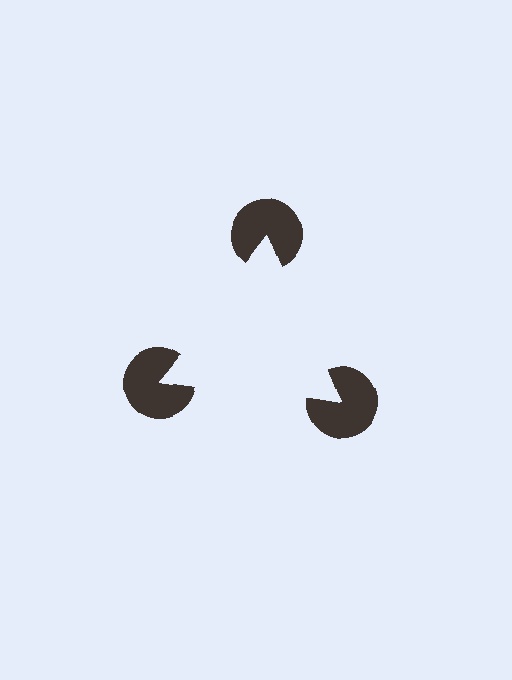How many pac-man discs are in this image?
There are 3 — one at each vertex of the illusory triangle.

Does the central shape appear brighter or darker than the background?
It typically appears slightly brighter than the background, even though no actual brightness change is drawn.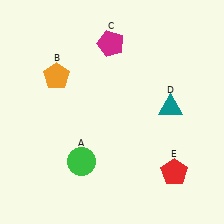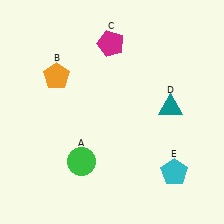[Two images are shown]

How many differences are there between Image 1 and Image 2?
There is 1 difference between the two images.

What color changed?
The pentagon (E) changed from red in Image 1 to cyan in Image 2.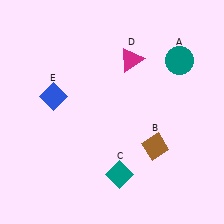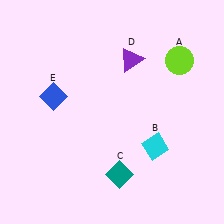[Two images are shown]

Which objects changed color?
A changed from teal to lime. B changed from brown to cyan. D changed from magenta to purple.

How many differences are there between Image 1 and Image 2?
There are 3 differences between the two images.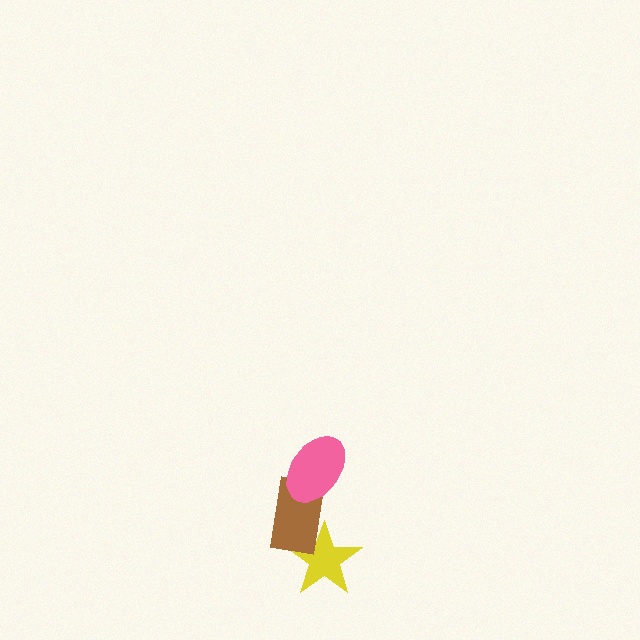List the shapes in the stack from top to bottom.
From top to bottom: the pink ellipse, the brown rectangle, the yellow star.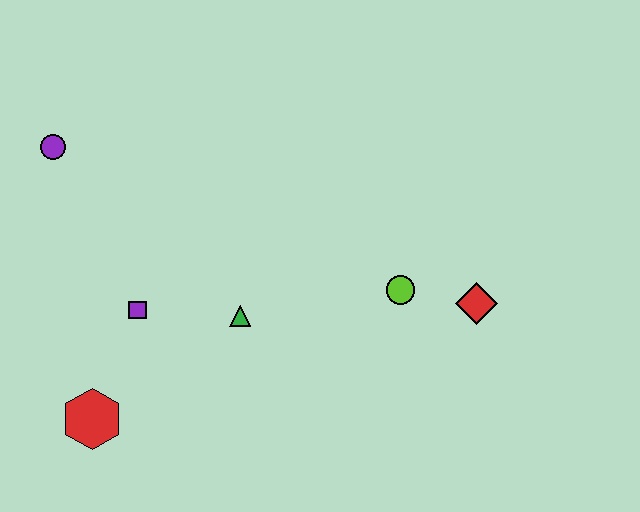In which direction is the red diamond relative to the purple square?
The red diamond is to the right of the purple square.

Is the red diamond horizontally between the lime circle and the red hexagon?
No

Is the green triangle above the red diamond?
No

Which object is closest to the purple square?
The green triangle is closest to the purple square.